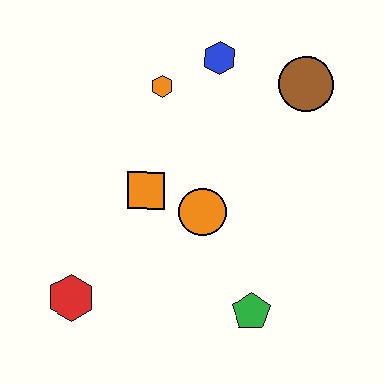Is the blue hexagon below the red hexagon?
No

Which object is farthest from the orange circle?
The brown circle is farthest from the orange circle.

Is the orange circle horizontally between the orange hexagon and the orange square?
No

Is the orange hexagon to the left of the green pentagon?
Yes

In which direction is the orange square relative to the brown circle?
The orange square is to the left of the brown circle.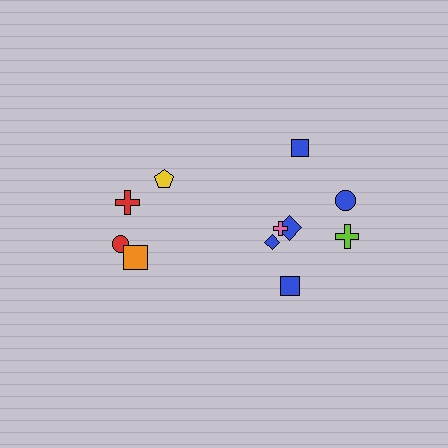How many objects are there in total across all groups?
There are 11 objects.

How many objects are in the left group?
There are 4 objects.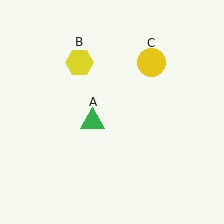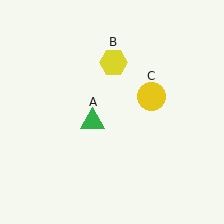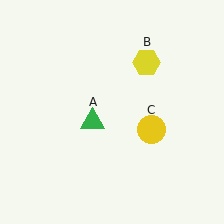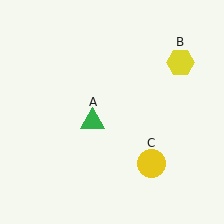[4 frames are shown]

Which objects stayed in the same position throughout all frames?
Green triangle (object A) remained stationary.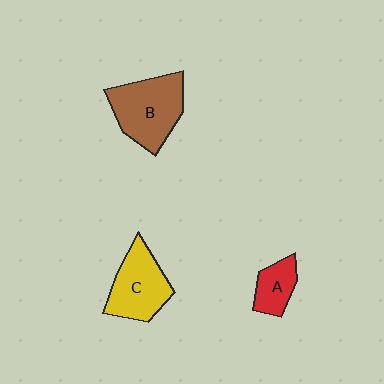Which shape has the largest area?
Shape B (brown).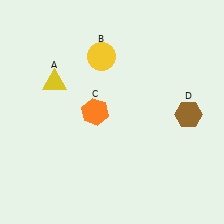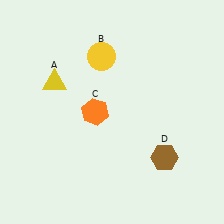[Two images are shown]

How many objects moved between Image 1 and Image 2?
1 object moved between the two images.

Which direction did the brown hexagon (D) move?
The brown hexagon (D) moved down.